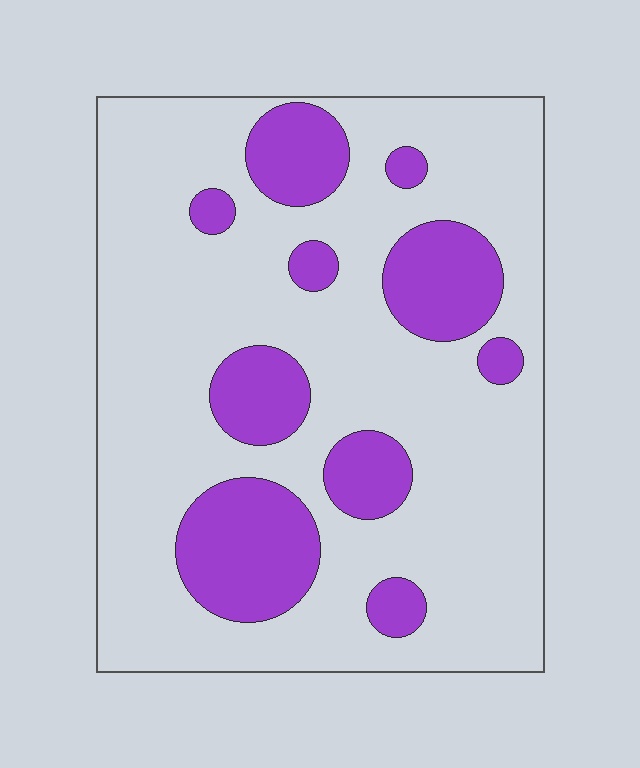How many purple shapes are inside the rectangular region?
10.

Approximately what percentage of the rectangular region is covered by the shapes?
Approximately 25%.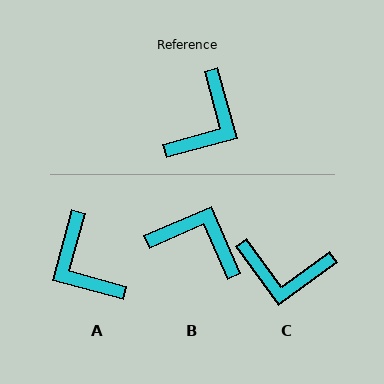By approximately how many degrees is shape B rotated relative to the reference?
Approximately 98 degrees counter-clockwise.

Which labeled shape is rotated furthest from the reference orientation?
A, about 121 degrees away.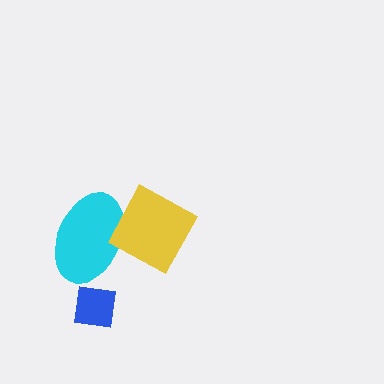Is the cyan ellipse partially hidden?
Yes, it is partially covered by another shape.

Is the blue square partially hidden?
No, no other shape covers it.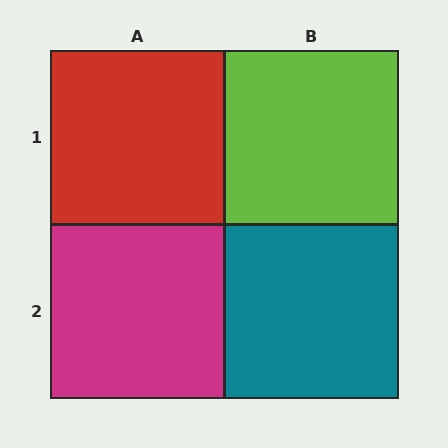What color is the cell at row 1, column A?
Red.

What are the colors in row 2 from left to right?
Magenta, teal.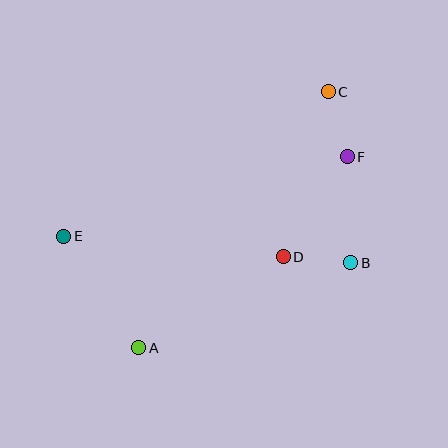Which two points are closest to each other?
Points C and F are closest to each other.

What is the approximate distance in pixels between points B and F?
The distance between B and F is approximately 106 pixels.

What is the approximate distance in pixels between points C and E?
The distance between C and E is approximately 301 pixels.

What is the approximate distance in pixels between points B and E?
The distance between B and E is approximately 288 pixels.